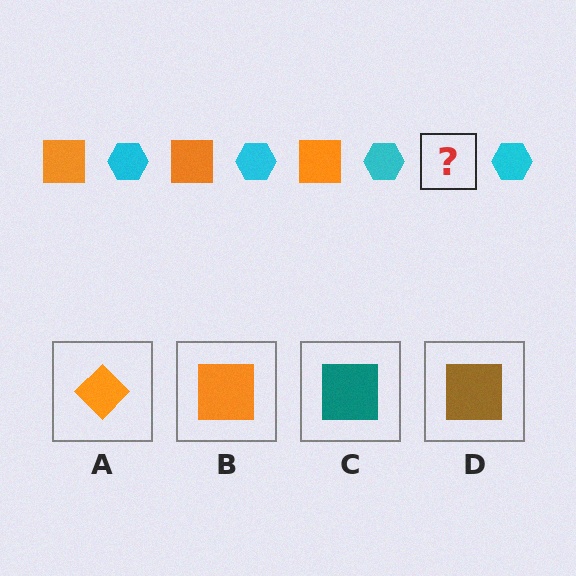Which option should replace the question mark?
Option B.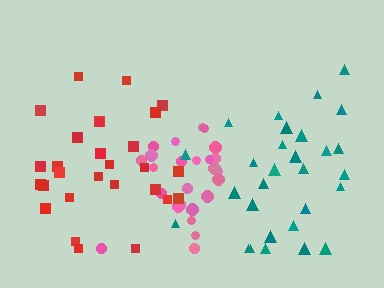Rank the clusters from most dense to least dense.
pink, red, teal.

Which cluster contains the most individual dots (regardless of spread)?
Teal (29).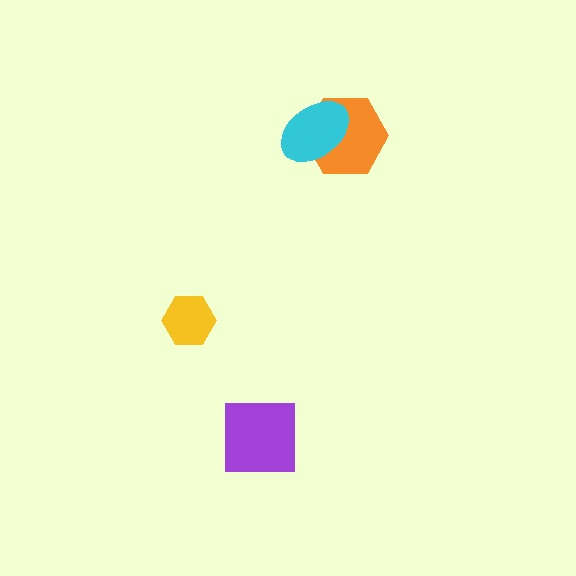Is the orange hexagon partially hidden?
Yes, it is partially covered by another shape.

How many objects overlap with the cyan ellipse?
1 object overlaps with the cyan ellipse.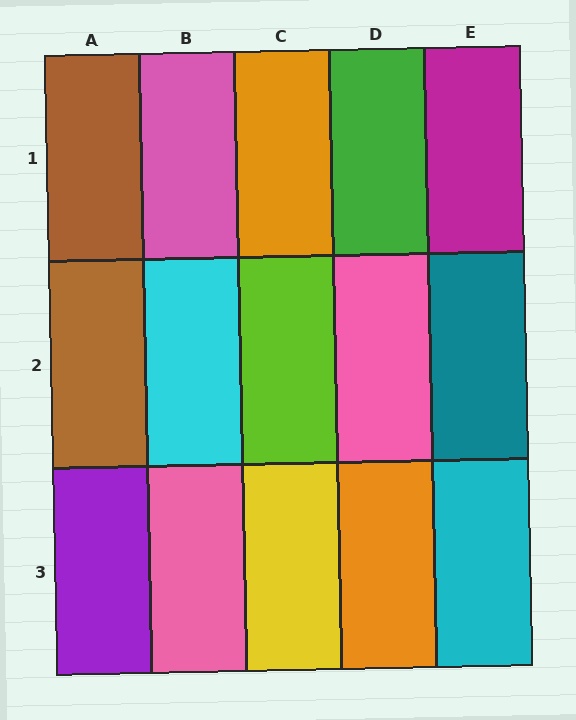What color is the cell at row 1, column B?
Pink.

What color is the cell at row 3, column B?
Pink.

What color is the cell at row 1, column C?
Orange.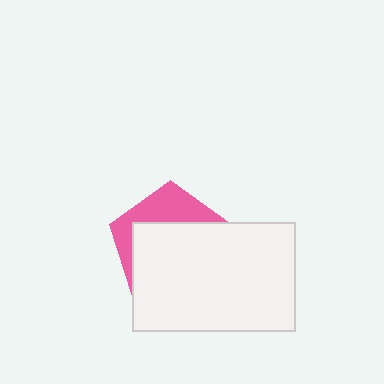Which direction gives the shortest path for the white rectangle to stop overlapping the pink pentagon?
Moving down gives the shortest separation.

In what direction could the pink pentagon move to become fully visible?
The pink pentagon could move up. That would shift it out from behind the white rectangle entirely.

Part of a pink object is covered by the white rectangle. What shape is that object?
It is a pentagon.